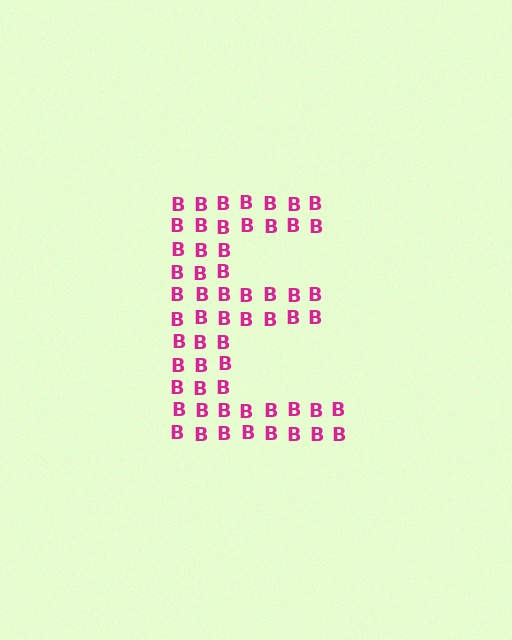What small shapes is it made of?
It is made of small letter B's.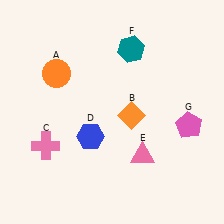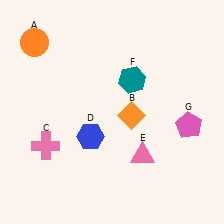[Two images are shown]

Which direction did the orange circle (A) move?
The orange circle (A) moved up.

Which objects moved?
The objects that moved are: the orange circle (A), the teal hexagon (F).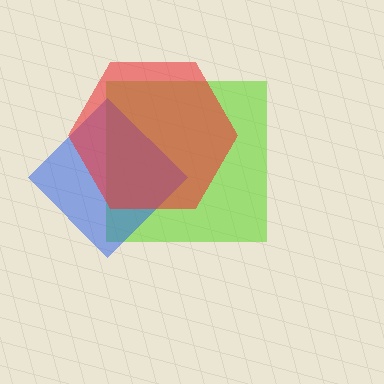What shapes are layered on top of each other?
The layered shapes are: a lime square, a blue diamond, a red hexagon.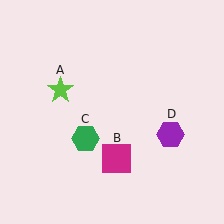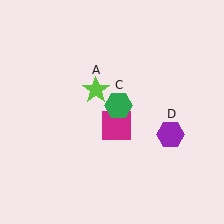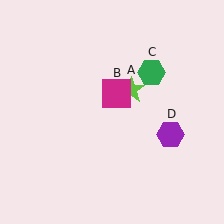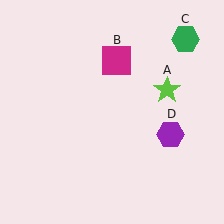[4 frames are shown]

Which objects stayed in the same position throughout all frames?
Purple hexagon (object D) remained stationary.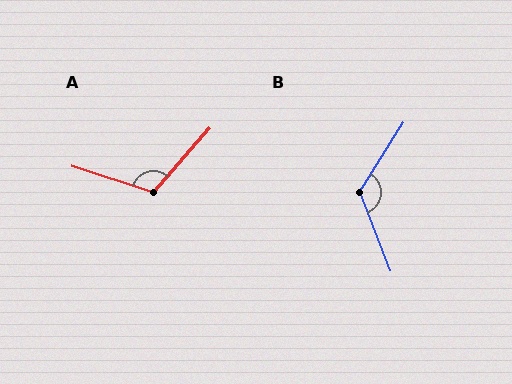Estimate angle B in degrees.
Approximately 127 degrees.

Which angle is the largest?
B, at approximately 127 degrees.